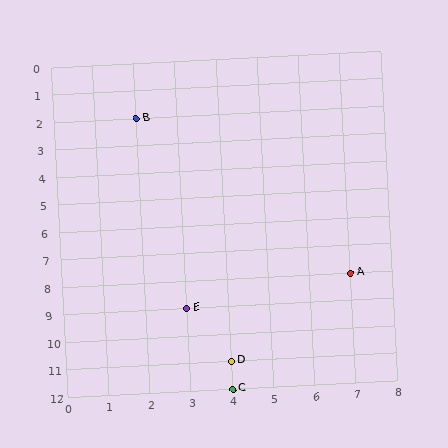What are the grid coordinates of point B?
Point B is at grid coordinates (2, 2).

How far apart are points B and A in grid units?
Points B and A are 5 columns and 6 rows apart (about 7.8 grid units diagonally).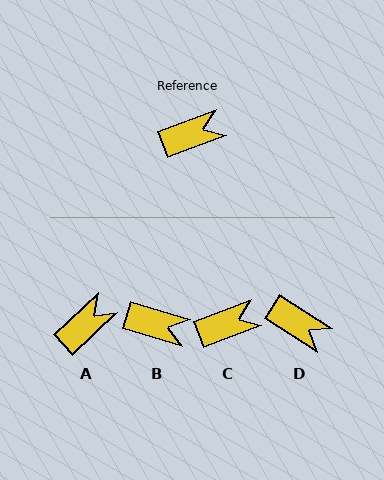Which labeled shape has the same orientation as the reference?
C.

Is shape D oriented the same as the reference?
No, it is off by about 53 degrees.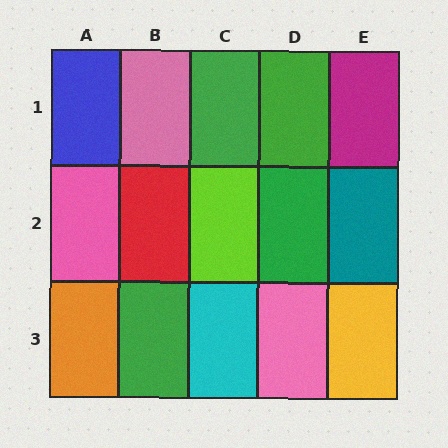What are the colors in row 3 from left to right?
Orange, green, cyan, pink, yellow.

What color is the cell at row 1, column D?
Green.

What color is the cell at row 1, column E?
Magenta.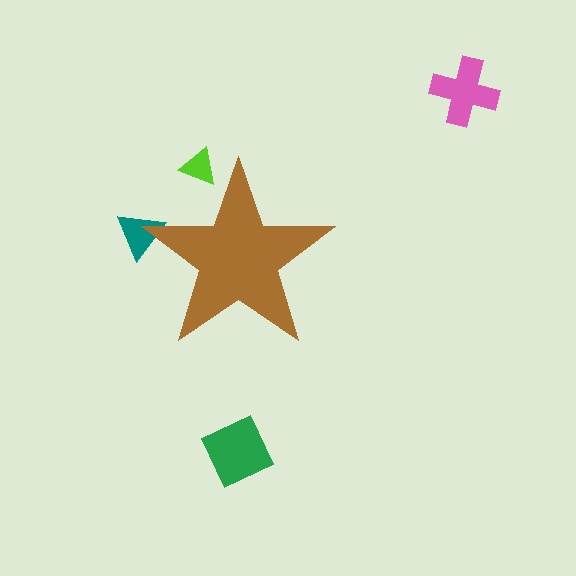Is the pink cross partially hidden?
No, the pink cross is fully visible.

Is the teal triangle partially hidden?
Yes, the teal triangle is partially hidden behind the brown star.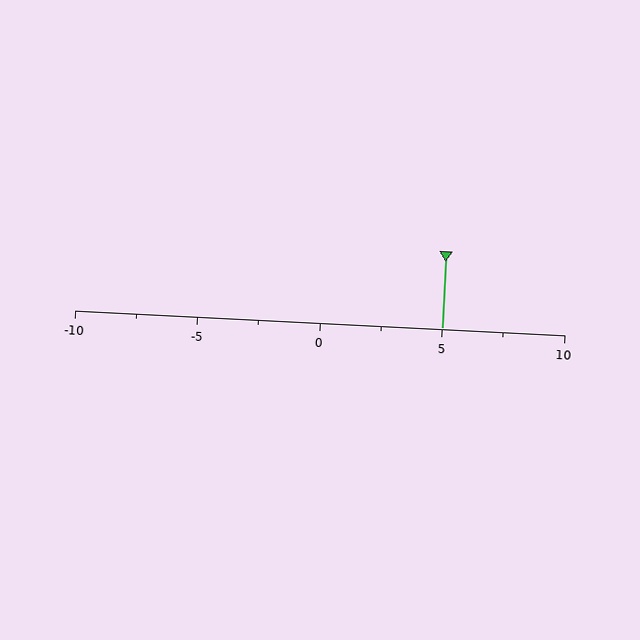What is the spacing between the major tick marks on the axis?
The major ticks are spaced 5 apart.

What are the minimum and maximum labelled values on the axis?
The axis runs from -10 to 10.